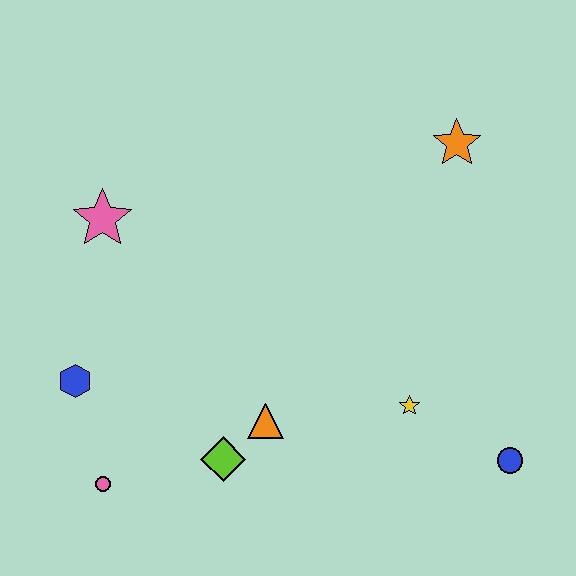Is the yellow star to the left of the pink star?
No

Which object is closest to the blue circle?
The yellow star is closest to the blue circle.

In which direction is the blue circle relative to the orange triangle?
The blue circle is to the right of the orange triangle.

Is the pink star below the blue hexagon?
No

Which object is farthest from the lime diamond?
The orange star is farthest from the lime diamond.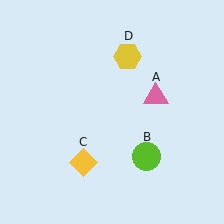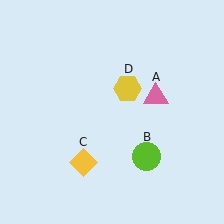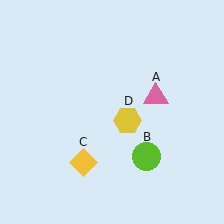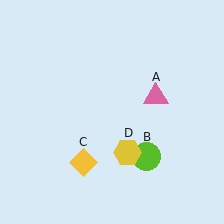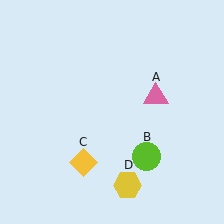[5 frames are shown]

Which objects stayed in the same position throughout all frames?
Pink triangle (object A) and lime circle (object B) and yellow diamond (object C) remained stationary.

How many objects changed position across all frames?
1 object changed position: yellow hexagon (object D).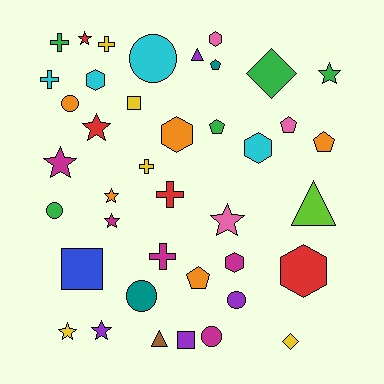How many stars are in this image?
There are 9 stars.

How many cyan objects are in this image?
There are 4 cyan objects.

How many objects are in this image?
There are 40 objects.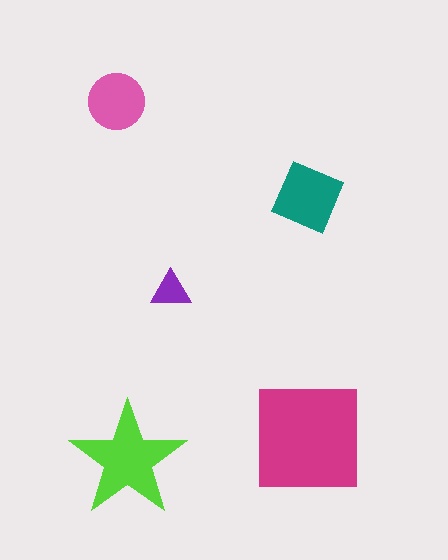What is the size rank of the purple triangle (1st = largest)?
5th.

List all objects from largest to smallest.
The magenta square, the lime star, the teal diamond, the pink circle, the purple triangle.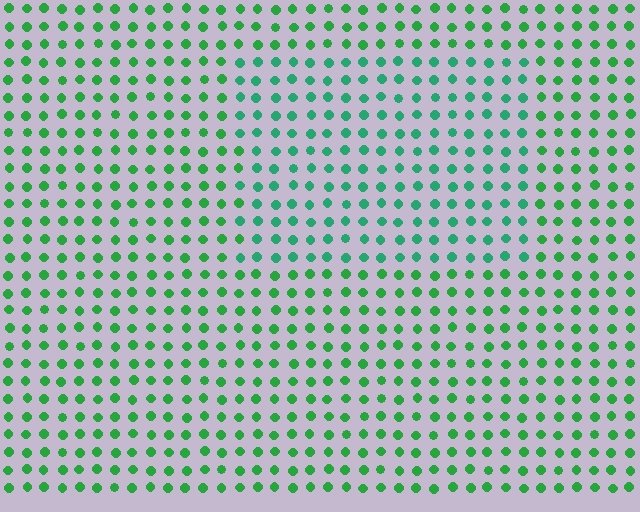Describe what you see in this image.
The image is filled with small green elements in a uniform arrangement. A rectangle-shaped region is visible where the elements are tinted to a slightly different hue, forming a subtle color boundary.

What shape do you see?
I see a rectangle.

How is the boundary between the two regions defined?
The boundary is defined purely by a slight shift in hue (about 24 degrees). Spacing, size, and orientation are identical on both sides.